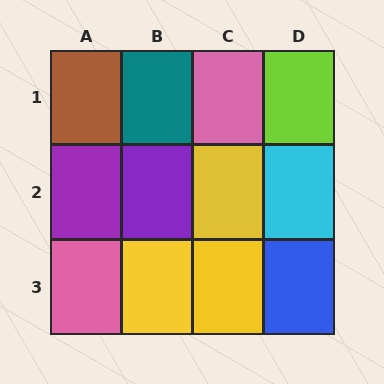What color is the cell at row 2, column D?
Cyan.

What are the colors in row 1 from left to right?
Brown, teal, pink, lime.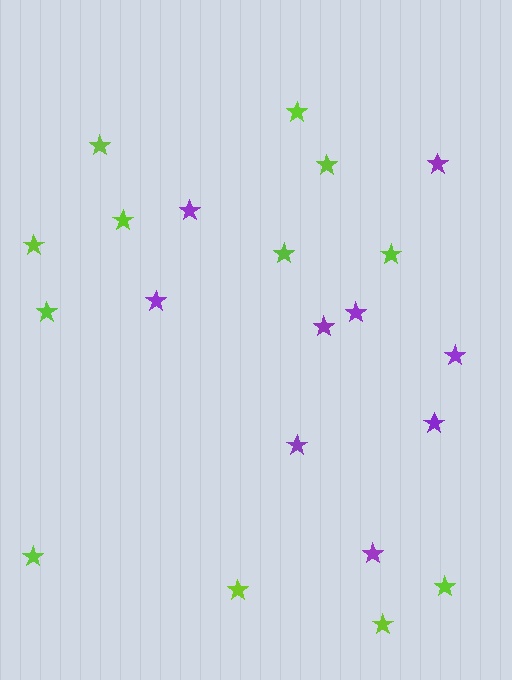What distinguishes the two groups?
There are 2 groups: one group of purple stars (9) and one group of lime stars (12).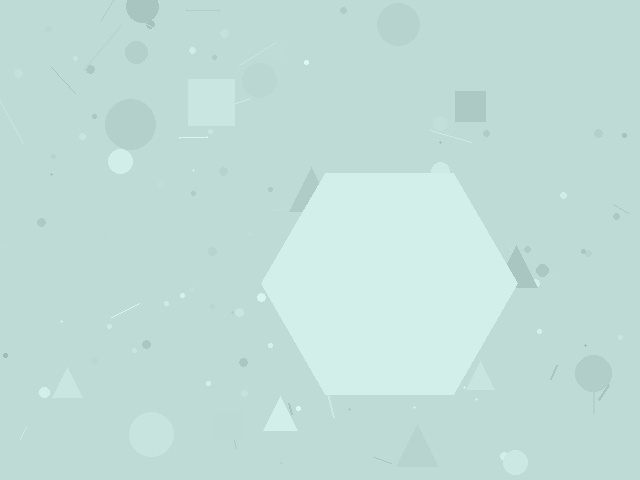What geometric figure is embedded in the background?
A hexagon is embedded in the background.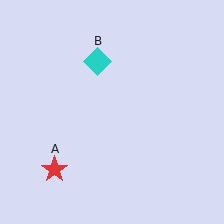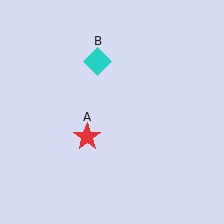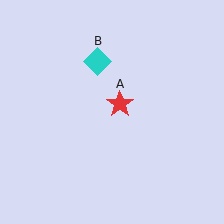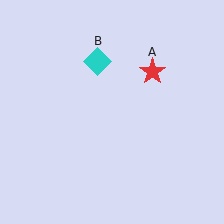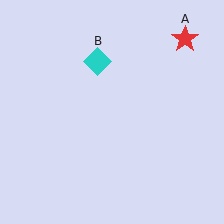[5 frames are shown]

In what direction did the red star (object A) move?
The red star (object A) moved up and to the right.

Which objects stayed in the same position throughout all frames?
Cyan diamond (object B) remained stationary.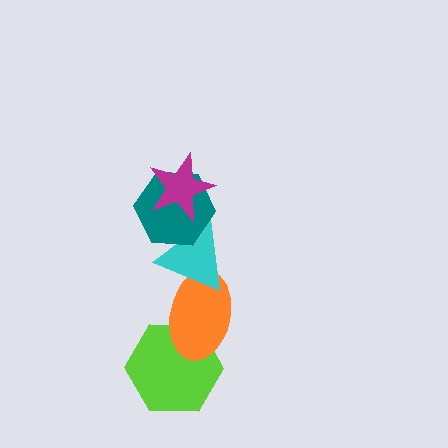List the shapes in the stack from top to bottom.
From top to bottom: the magenta star, the teal hexagon, the cyan triangle, the orange ellipse, the lime hexagon.